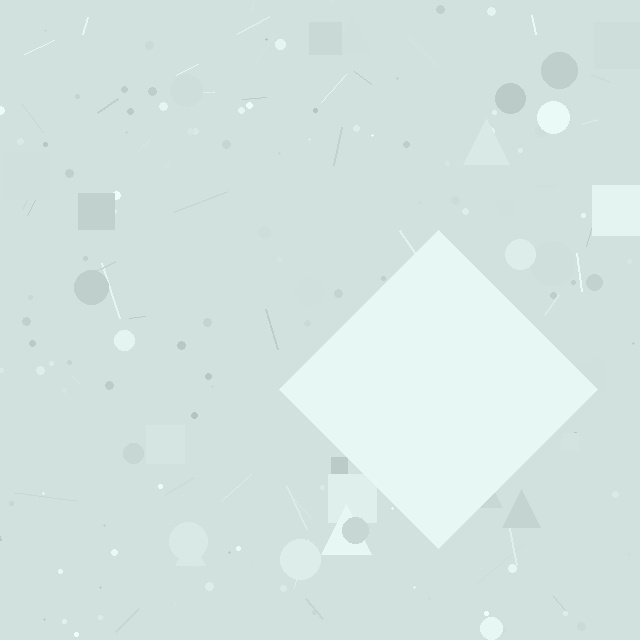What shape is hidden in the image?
A diamond is hidden in the image.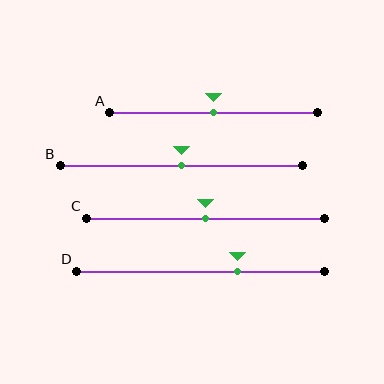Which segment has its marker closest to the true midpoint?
Segment A has its marker closest to the true midpoint.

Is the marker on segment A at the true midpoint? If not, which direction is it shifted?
Yes, the marker on segment A is at the true midpoint.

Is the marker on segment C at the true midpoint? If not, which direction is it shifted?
Yes, the marker on segment C is at the true midpoint.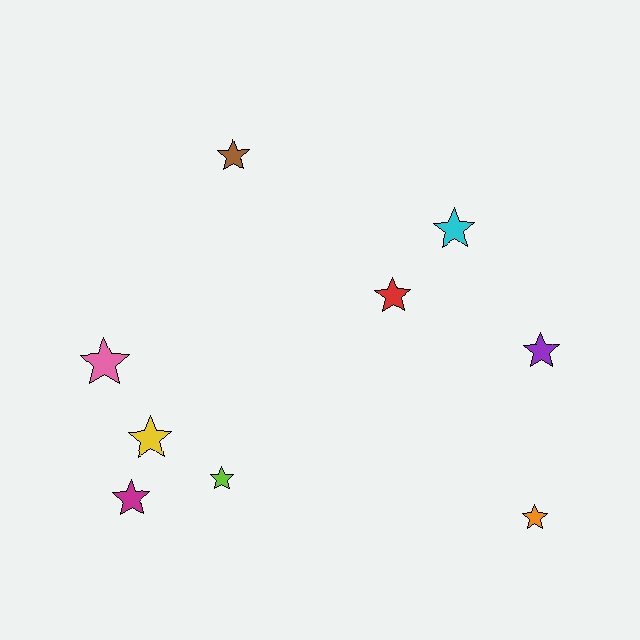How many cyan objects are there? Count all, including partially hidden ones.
There is 1 cyan object.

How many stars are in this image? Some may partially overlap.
There are 9 stars.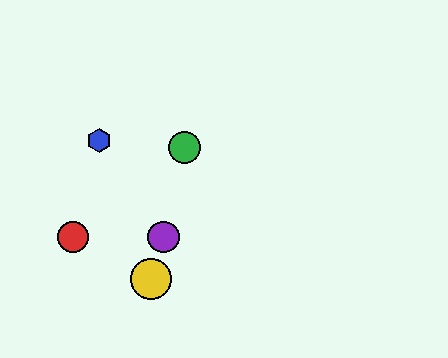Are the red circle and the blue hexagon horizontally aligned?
No, the red circle is at y≈237 and the blue hexagon is at y≈140.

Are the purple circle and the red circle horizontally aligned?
Yes, both are at y≈237.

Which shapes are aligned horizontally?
The red circle, the purple circle are aligned horizontally.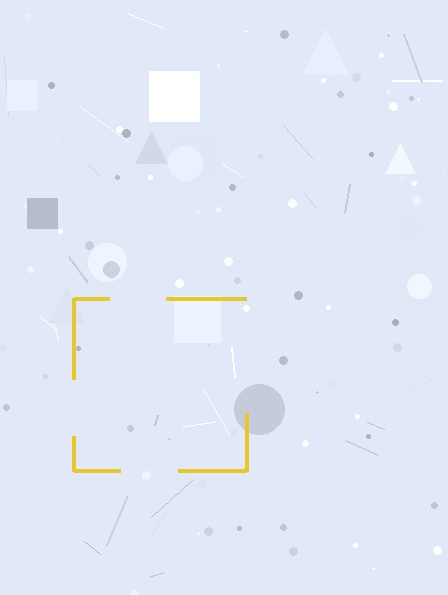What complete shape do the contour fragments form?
The contour fragments form a square.